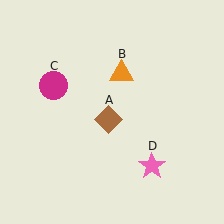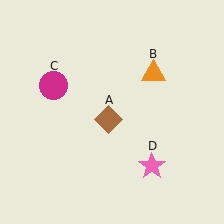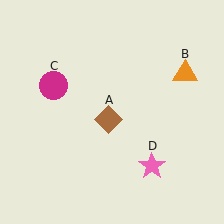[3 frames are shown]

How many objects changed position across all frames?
1 object changed position: orange triangle (object B).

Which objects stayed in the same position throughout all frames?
Brown diamond (object A) and magenta circle (object C) and pink star (object D) remained stationary.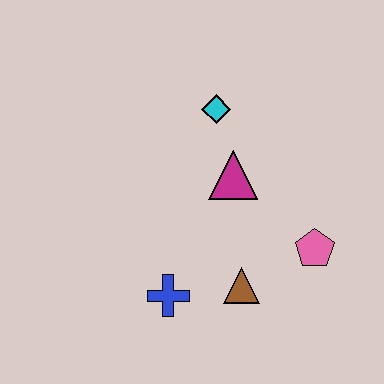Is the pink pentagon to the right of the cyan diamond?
Yes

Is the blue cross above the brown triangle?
No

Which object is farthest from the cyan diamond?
The blue cross is farthest from the cyan diamond.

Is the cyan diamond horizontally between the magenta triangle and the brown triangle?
No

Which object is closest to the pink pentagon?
The brown triangle is closest to the pink pentagon.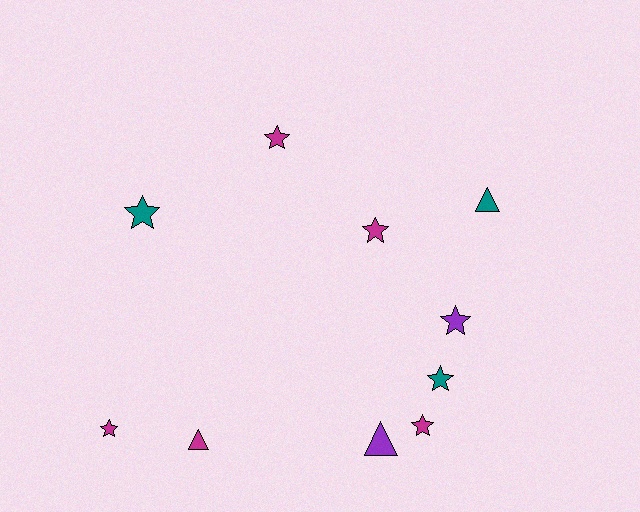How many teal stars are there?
There are 2 teal stars.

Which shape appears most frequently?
Star, with 7 objects.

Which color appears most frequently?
Magenta, with 5 objects.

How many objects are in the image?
There are 10 objects.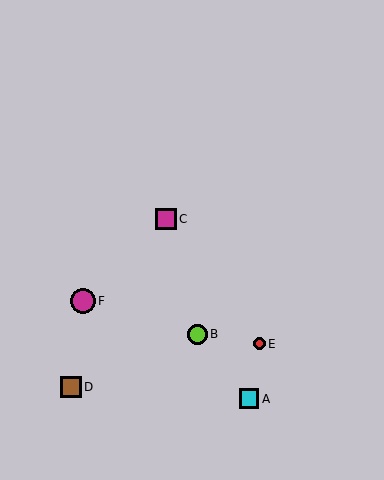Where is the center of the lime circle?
The center of the lime circle is at (198, 334).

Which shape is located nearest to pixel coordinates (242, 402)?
The cyan square (labeled A) at (249, 399) is nearest to that location.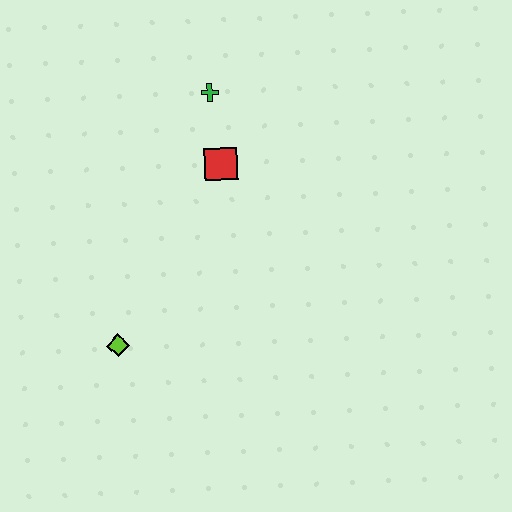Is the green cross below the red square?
No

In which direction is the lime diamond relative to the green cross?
The lime diamond is below the green cross.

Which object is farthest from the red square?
The lime diamond is farthest from the red square.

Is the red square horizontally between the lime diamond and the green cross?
No